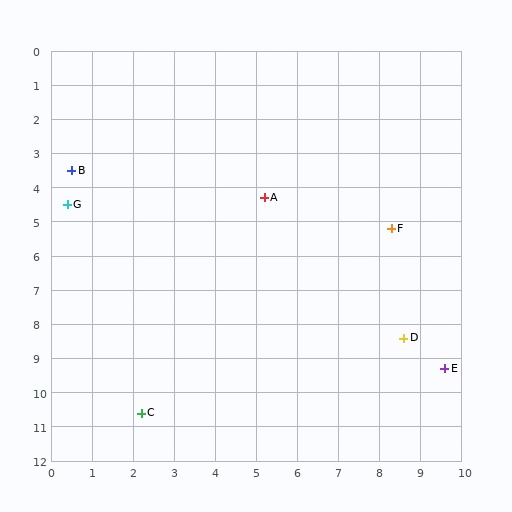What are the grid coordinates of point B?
Point B is at approximately (0.5, 3.5).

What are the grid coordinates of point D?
Point D is at approximately (8.6, 8.4).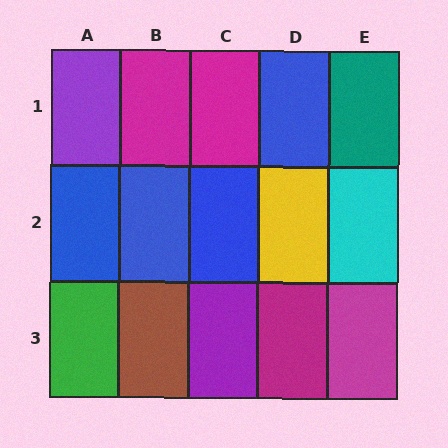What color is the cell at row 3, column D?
Magenta.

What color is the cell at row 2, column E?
Cyan.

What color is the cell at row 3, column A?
Green.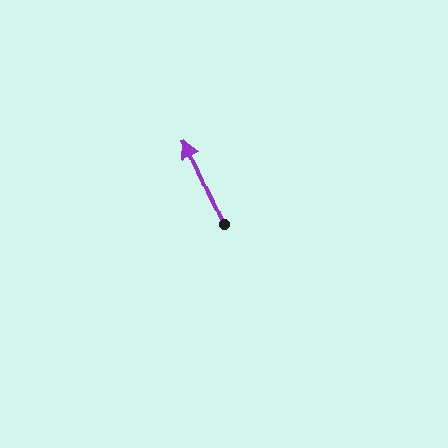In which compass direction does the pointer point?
Northwest.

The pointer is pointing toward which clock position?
Roughly 11 o'clock.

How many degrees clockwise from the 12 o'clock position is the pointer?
Approximately 336 degrees.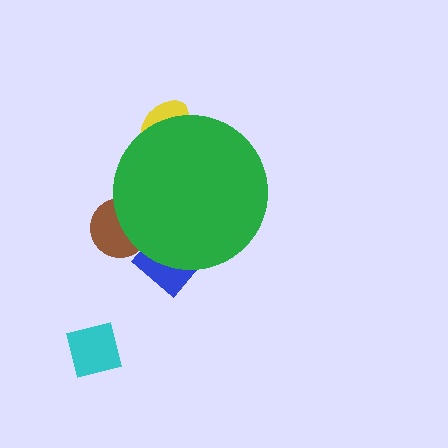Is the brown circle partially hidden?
Yes, the brown circle is partially hidden behind the green circle.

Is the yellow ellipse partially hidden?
Yes, the yellow ellipse is partially hidden behind the green circle.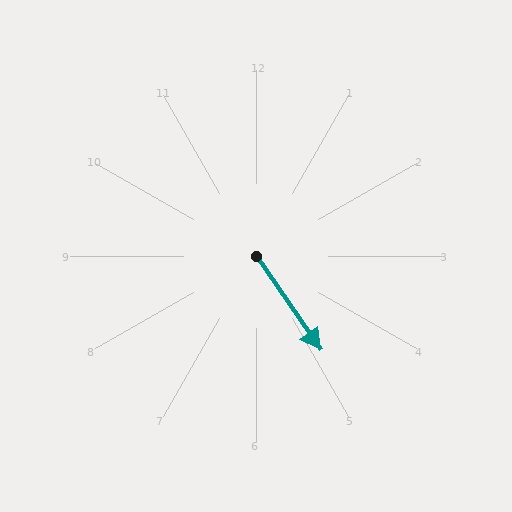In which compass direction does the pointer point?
Southeast.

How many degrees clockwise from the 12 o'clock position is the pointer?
Approximately 146 degrees.